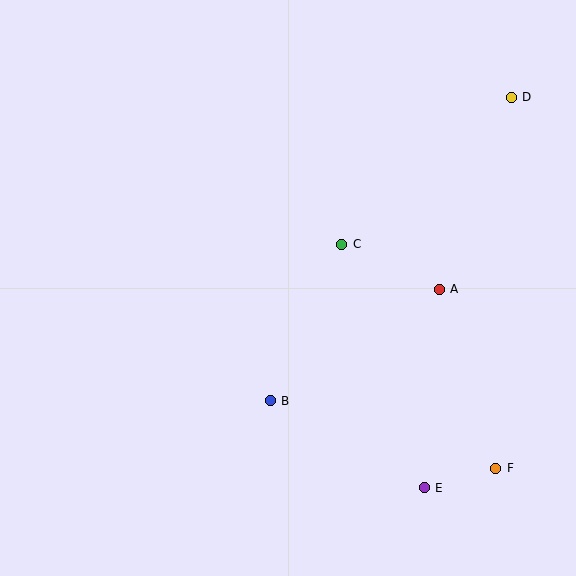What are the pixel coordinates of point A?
Point A is at (439, 289).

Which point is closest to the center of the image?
Point C at (342, 244) is closest to the center.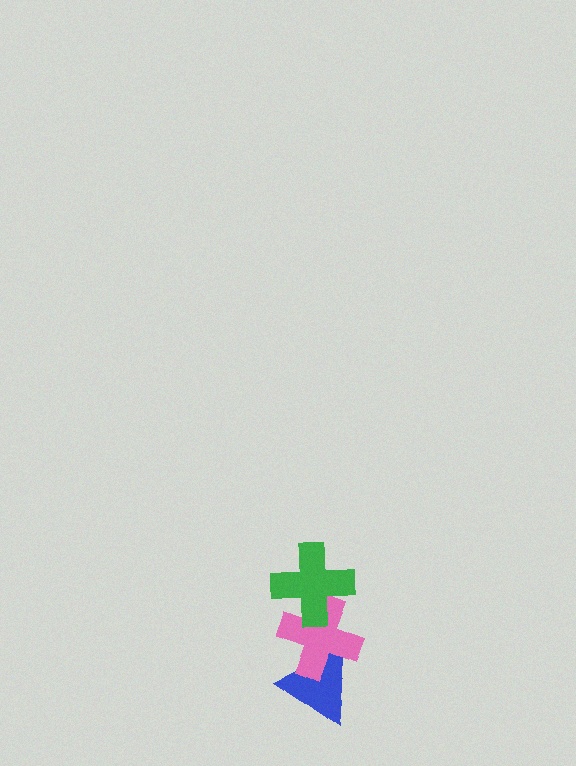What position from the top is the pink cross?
The pink cross is 2nd from the top.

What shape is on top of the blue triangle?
The pink cross is on top of the blue triangle.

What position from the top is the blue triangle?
The blue triangle is 3rd from the top.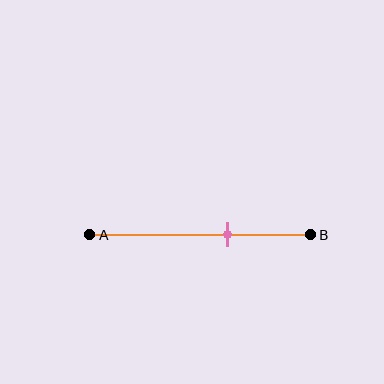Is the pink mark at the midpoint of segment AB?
No, the mark is at about 60% from A, not at the 50% midpoint.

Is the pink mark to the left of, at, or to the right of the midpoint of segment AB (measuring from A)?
The pink mark is to the right of the midpoint of segment AB.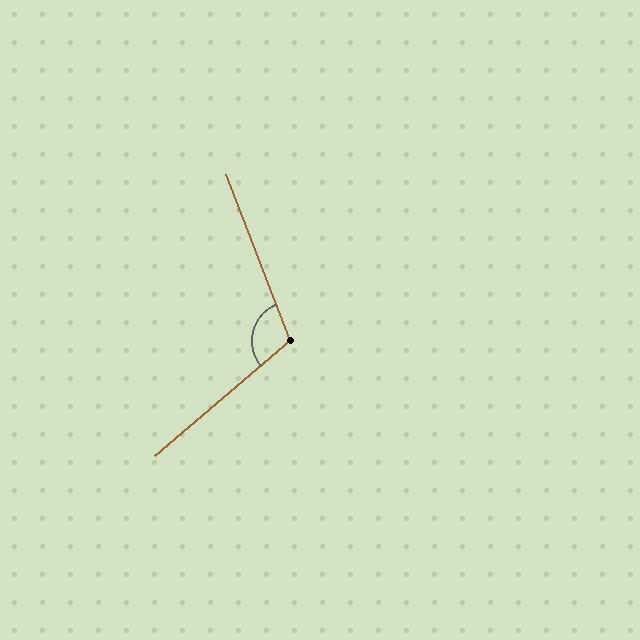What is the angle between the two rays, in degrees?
Approximately 109 degrees.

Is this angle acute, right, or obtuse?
It is obtuse.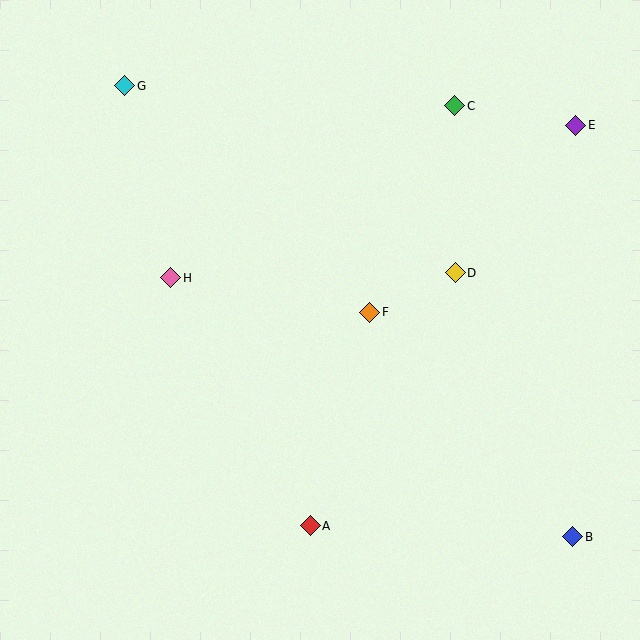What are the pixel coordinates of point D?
Point D is at (455, 273).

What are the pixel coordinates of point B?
Point B is at (573, 537).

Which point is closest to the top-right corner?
Point E is closest to the top-right corner.